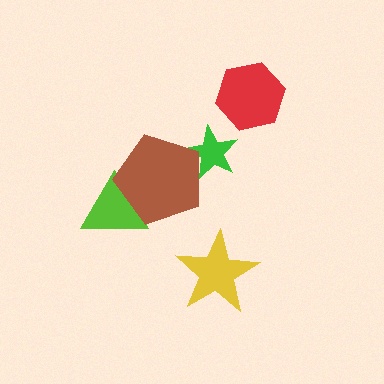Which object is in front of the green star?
The brown pentagon is in front of the green star.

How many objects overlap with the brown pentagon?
2 objects overlap with the brown pentagon.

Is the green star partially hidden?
Yes, it is partially covered by another shape.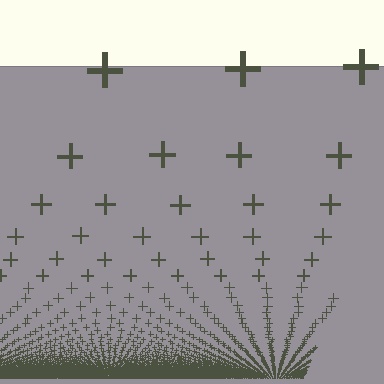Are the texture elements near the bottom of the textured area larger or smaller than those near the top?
Smaller. The gradient is inverted — elements near the bottom are smaller and denser.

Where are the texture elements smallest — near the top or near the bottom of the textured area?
Near the bottom.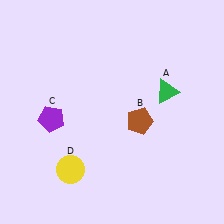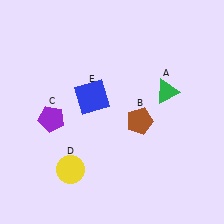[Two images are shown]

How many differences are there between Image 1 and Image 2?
There is 1 difference between the two images.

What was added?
A blue square (E) was added in Image 2.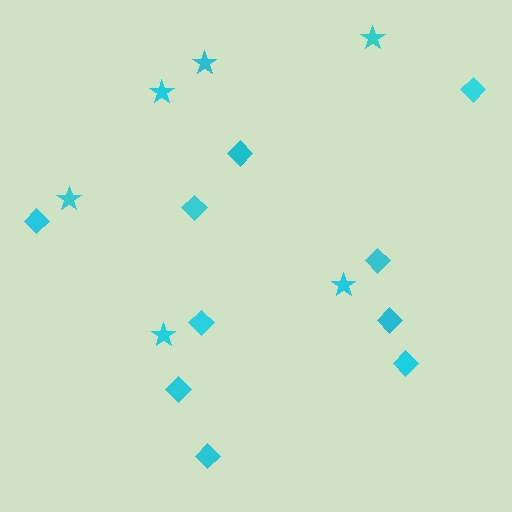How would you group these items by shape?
There are 2 groups: one group of stars (6) and one group of diamonds (10).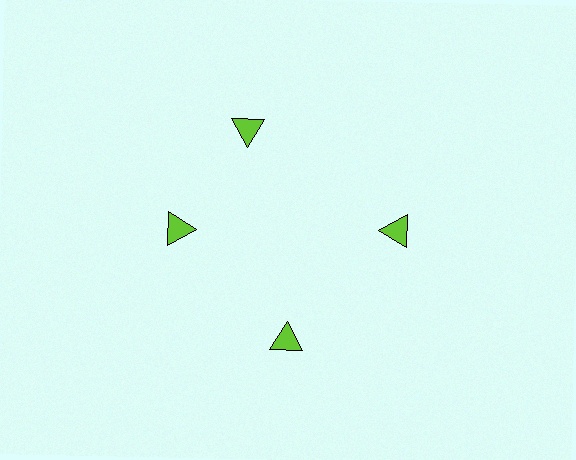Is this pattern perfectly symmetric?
No. The 4 lime triangles are arranged in a ring, but one element near the 12 o'clock position is rotated out of alignment along the ring, breaking the 4-fold rotational symmetry.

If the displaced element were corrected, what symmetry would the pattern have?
It would have 4-fold rotational symmetry — the pattern would map onto itself every 90 degrees.